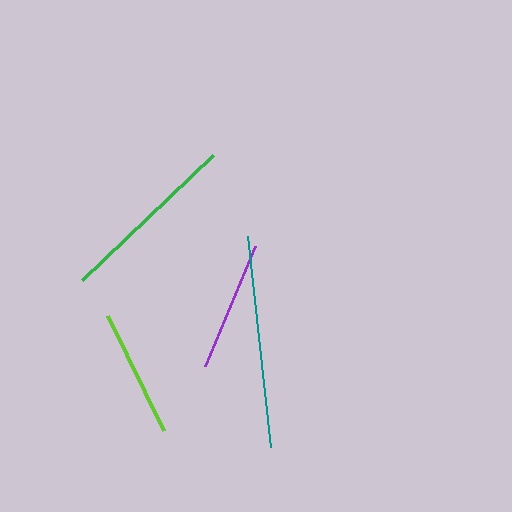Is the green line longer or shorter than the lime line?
The green line is longer than the lime line.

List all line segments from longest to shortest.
From longest to shortest: teal, green, purple, lime.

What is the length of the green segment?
The green segment is approximately 181 pixels long.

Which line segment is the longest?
The teal line is the longest at approximately 212 pixels.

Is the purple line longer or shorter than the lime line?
The purple line is longer than the lime line.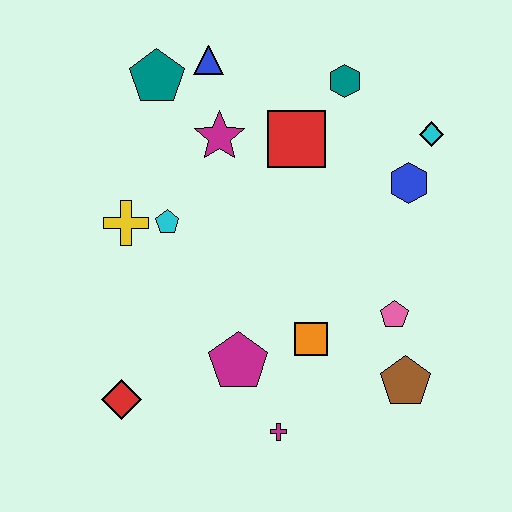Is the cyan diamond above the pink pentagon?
Yes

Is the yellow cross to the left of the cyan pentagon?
Yes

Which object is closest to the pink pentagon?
The brown pentagon is closest to the pink pentagon.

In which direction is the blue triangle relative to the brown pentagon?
The blue triangle is above the brown pentagon.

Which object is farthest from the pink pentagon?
The teal pentagon is farthest from the pink pentagon.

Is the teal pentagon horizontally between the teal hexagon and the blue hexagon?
No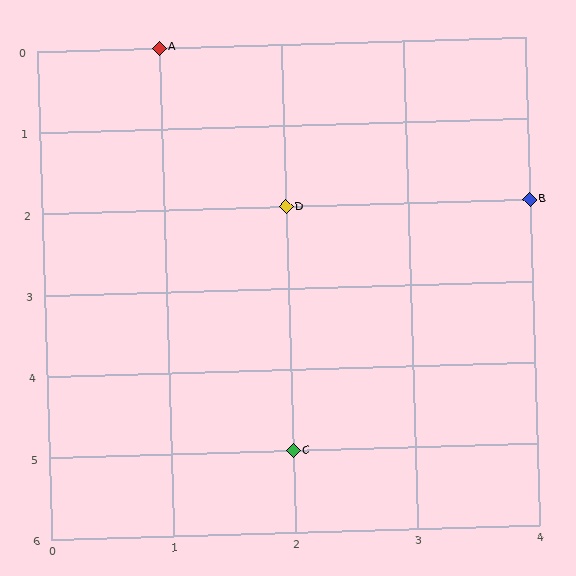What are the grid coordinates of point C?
Point C is at grid coordinates (2, 5).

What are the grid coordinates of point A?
Point A is at grid coordinates (1, 0).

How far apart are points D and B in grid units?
Points D and B are 2 columns apart.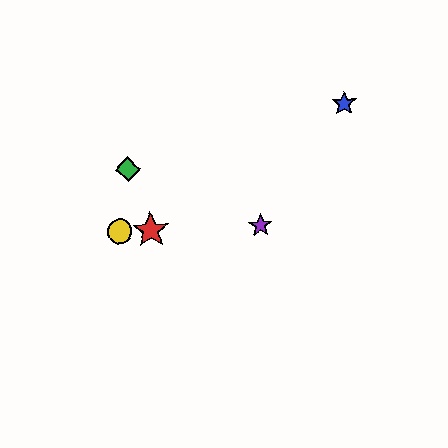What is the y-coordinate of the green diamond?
The green diamond is at y≈169.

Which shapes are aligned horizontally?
The red star, the yellow circle, the purple star are aligned horizontally.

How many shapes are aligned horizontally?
3 shapes (the red star, the yellow circle, the purple star) are aligned horizontally.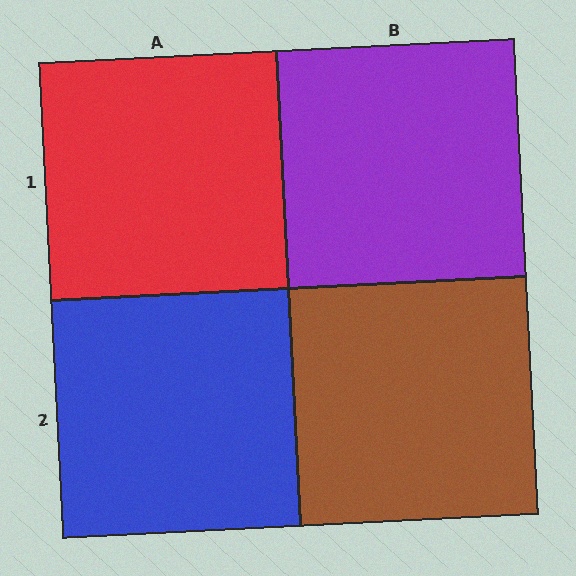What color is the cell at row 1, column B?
Purple.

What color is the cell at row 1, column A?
Red.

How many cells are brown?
1 cell is brown.